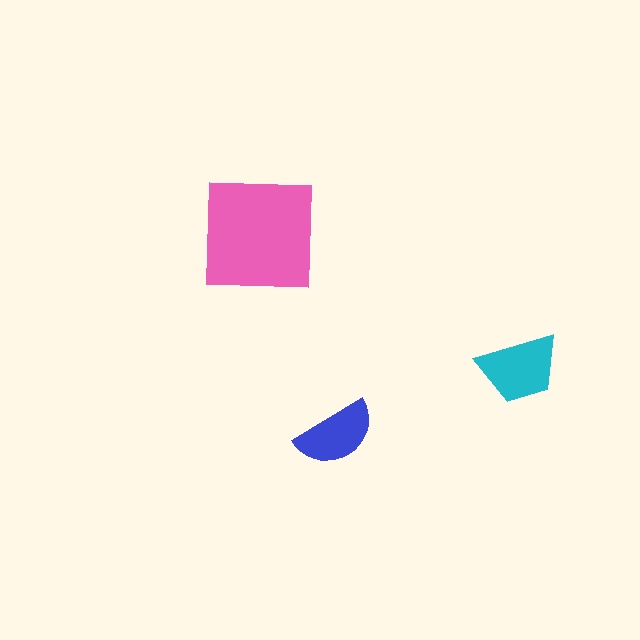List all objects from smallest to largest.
The blue semicircle, the cyan trapezoid, the pink square.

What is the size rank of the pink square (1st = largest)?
1st.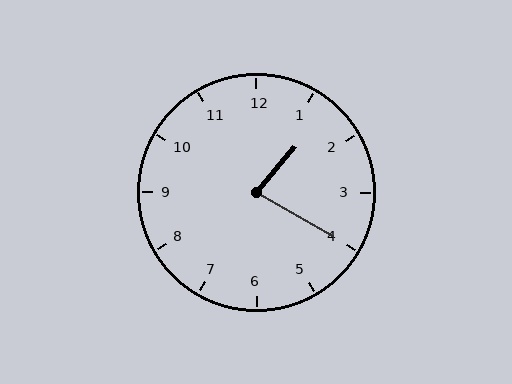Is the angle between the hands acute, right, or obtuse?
It is acute.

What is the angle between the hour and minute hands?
Approximately 80 degrees.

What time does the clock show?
1:20.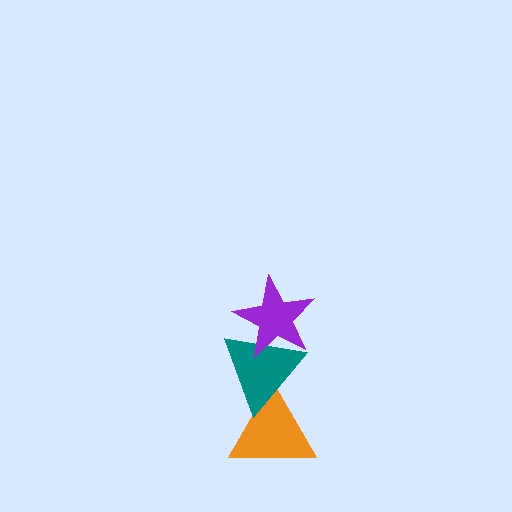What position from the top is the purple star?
The purple star is 1st from the top.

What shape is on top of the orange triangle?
The teal triangle is on top of the orange triangle.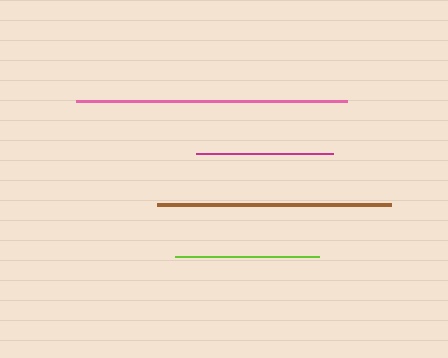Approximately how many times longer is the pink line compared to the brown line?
The pink line is approximately 1.2 times the length of the brown line.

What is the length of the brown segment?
The brown segment is approximately 234 pixels long.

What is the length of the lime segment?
The lime segment is approximately 145 pixels long.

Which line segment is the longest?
The pink line is the longest at approximately 272 pixels.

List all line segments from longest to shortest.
From longest to shortest: pink, brown, lime, magenta.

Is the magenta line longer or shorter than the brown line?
The brown line is longer than the magenta line.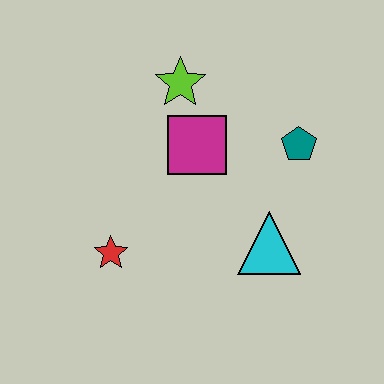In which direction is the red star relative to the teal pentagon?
The red star is to the left of the teal pentagon.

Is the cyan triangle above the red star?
Yes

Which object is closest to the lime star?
The magenta square is closest to the lime star.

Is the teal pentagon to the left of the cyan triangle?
No